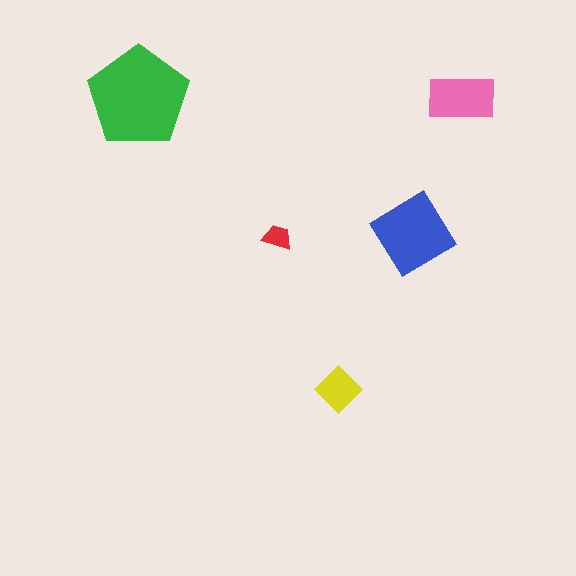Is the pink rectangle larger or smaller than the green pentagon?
Smaller.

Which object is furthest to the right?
The pink rectangle is rightmost.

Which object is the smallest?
The red trapezoid.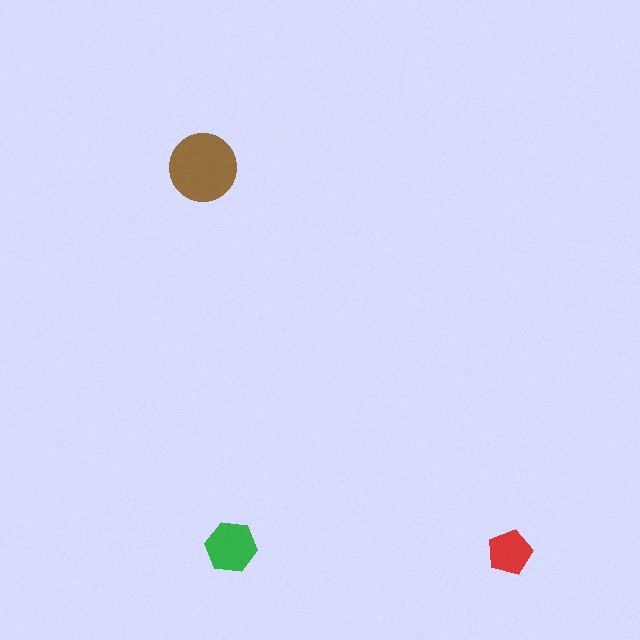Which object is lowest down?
The red pentagon is bottommost.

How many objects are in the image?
There are 3 objects in the image.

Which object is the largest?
The brown circle.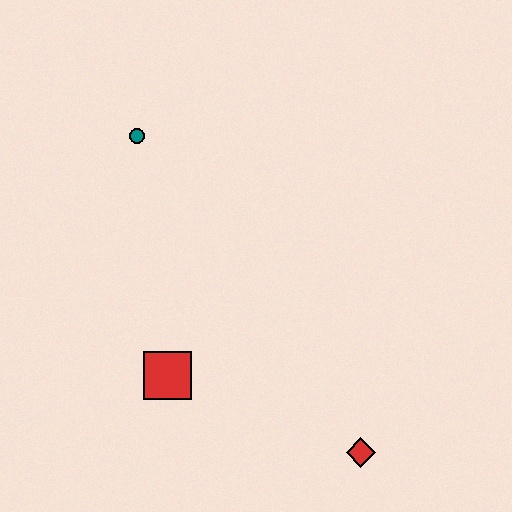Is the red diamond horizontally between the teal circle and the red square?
No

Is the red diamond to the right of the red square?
Yes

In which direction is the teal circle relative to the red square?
The teal circle is above the red square.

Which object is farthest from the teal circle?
The red diamond is farthest from the teal circle.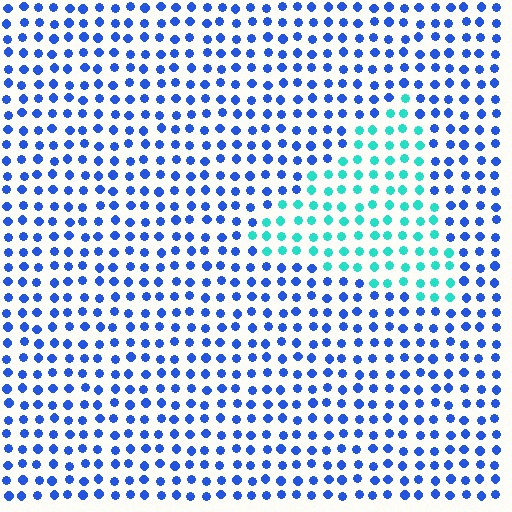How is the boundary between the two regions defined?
The boundary is defined purely by a slight shift in hue (about 53 degrees). Spacing, size, and orientation are identical on both sides.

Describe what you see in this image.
The image is filled with small blue elements in a uniform arrangement. A triangle-shaped region is visible where the elements are tinted to a slightly different hue, forming a subtle color boundary.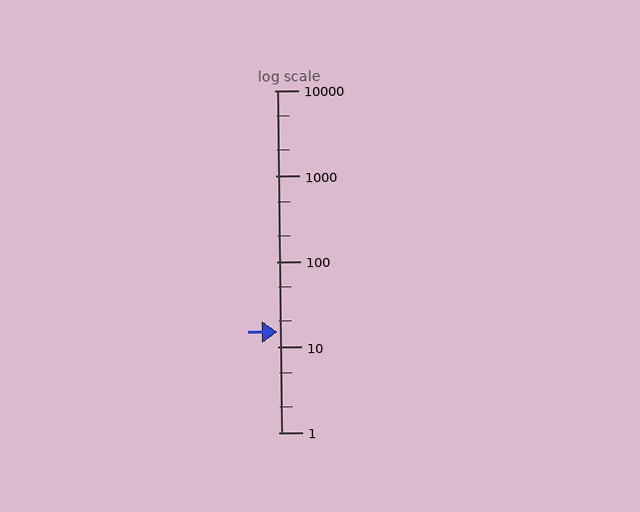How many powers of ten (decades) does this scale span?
The scale spans 4 decades, from 1 to 10000.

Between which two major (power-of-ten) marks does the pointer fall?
The pointer is between 10 and 100.